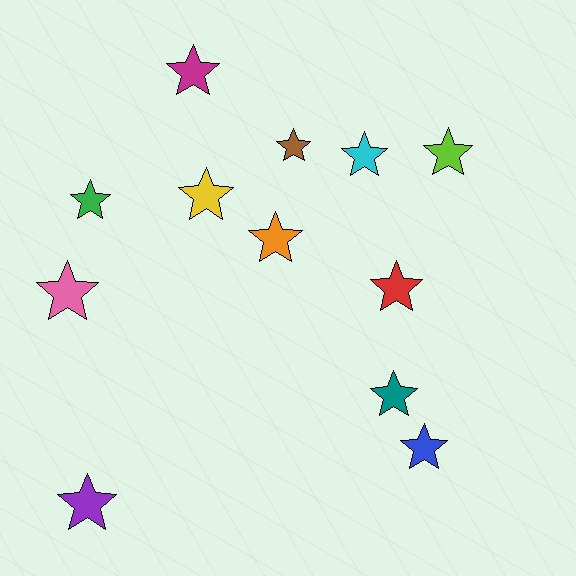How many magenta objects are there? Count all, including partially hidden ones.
There is 1 magenta object.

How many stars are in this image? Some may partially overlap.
There are 12 stars.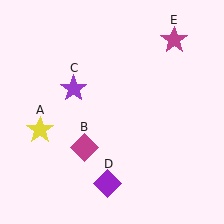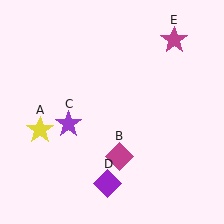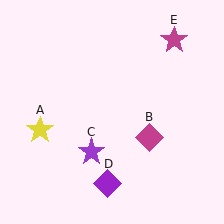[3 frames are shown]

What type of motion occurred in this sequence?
The magenta diamond (object B), purple star (object C) rotated counterclockwise around the center of the scene.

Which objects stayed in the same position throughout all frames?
Yellow star (object A) and purple diamond (object D) and magenta star (object E) remained stationary.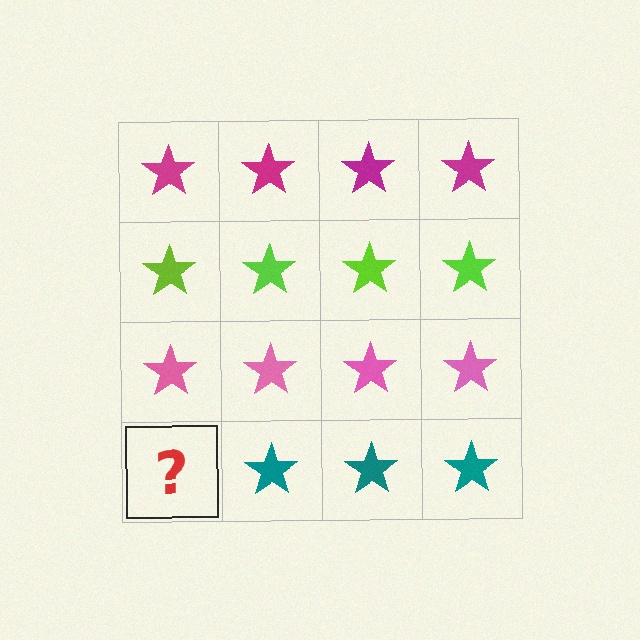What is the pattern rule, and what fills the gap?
The rule is that each row has a consistent color. The gap should be filled with a teal star.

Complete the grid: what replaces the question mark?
The question mark should be replaced with a teal star.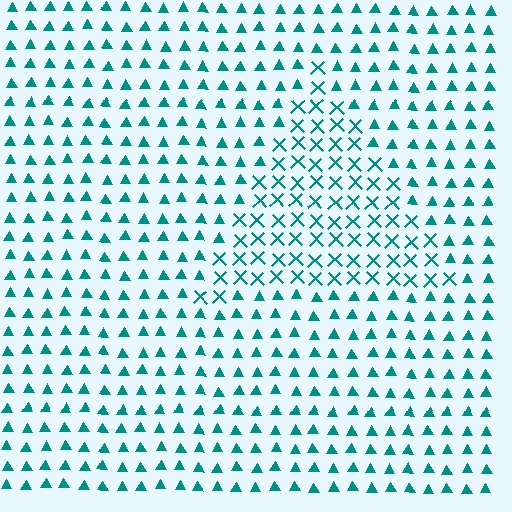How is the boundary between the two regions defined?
The boundary is defined by a change in element shape: X marks inside vs. triangles outside. All elements share the same color and spacing.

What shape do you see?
I see a triangle.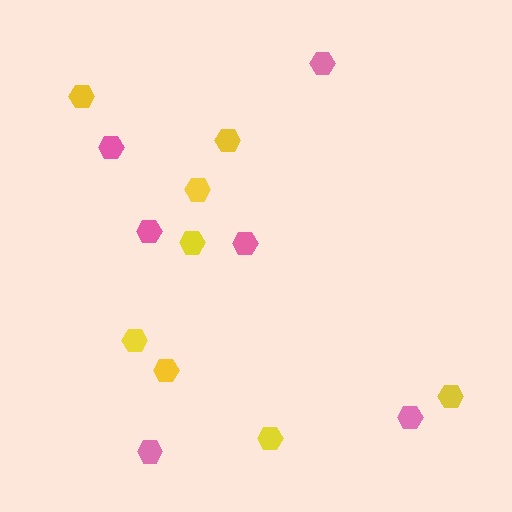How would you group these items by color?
There are 2 groups: one group of pink hexagons (6) and one group of yellow hexagons (8).